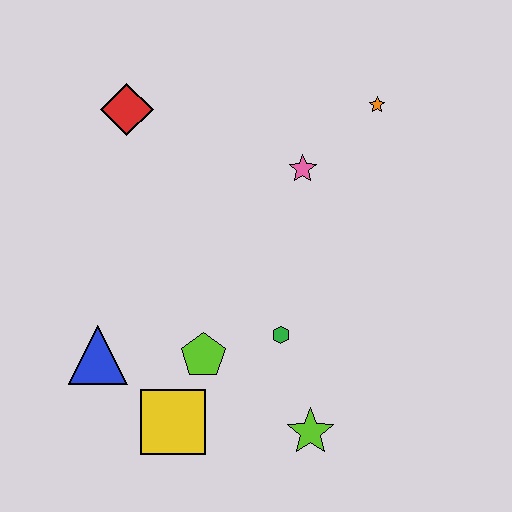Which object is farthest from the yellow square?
The orange star is farthest from the yellow square.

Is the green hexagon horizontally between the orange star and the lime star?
No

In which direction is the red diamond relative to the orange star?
The red diamond is to the left of the orange star.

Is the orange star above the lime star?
Yes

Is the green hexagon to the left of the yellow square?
No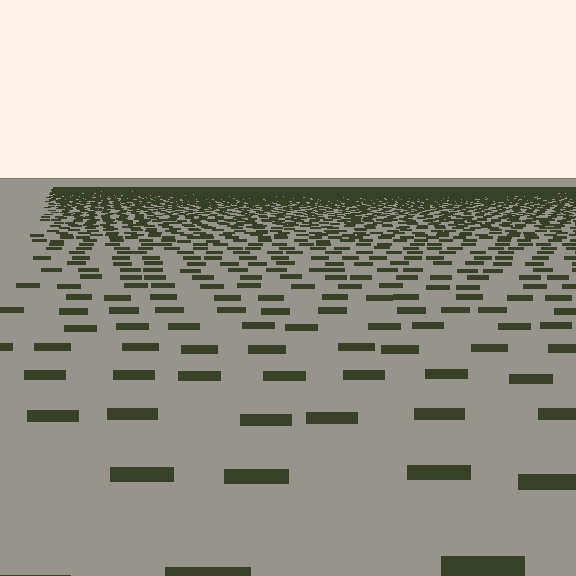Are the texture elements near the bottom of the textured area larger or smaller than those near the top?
Larger. Near the bottom, elements are closer to the viewer and appear at a bigger on-screen size.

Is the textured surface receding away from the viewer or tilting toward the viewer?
The surface is receding away from the viewer. Texture elements get smaller and denser toward the top.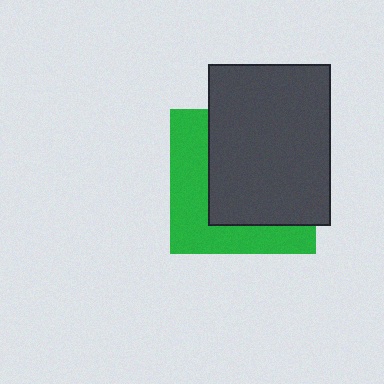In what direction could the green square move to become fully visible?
The green square could move toward the lower-left. That would shift it out from behind the dark gray rectangle entirely.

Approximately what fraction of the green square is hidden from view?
Roughly 60% of the green square is hidden behind the dark gray rectangle.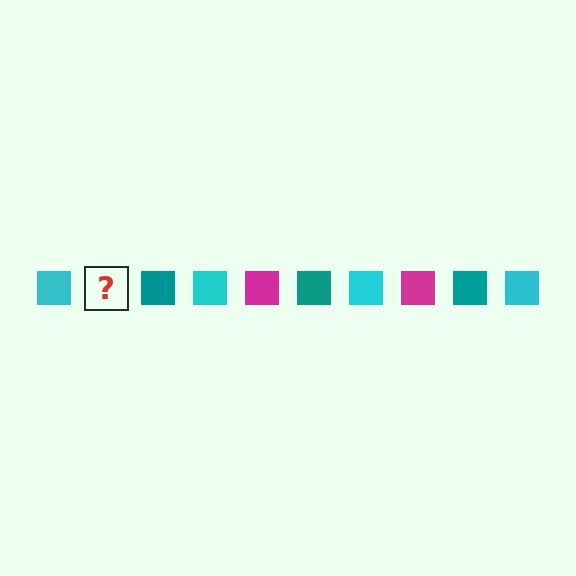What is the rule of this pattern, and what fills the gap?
The rule is that the pattern cycles through cyan, magenta, teal squares. The gap should be filled with a magenta square.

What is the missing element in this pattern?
The missing element is a magenta square.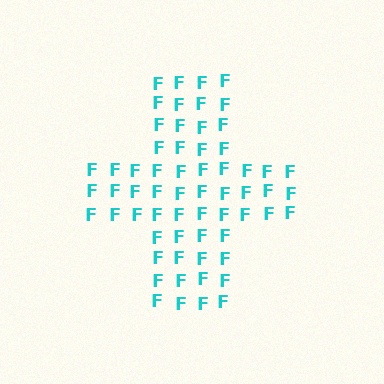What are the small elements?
The small elements are letter F's.